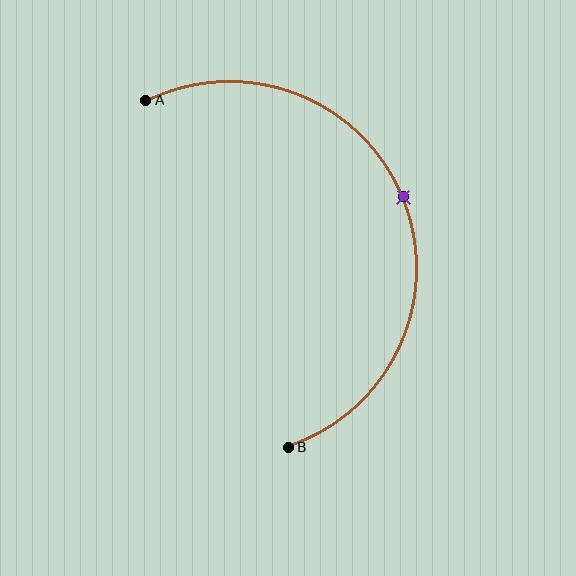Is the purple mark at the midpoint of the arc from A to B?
Yes. The purple mark lies on the arc at equal arc-length from both A and B — it is the arc midpoint.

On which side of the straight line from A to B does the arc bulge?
The arc bulges to the right of the straight line connecting A and B.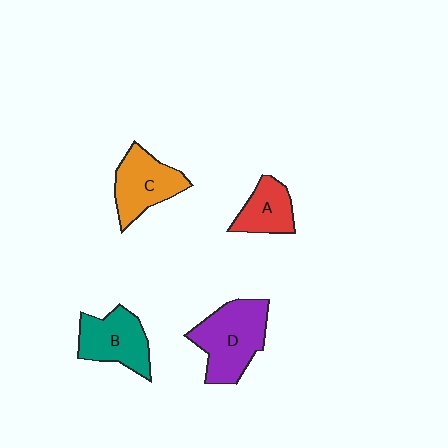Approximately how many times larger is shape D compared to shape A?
Approximately 1.8 times.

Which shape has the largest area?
Shape D (purple).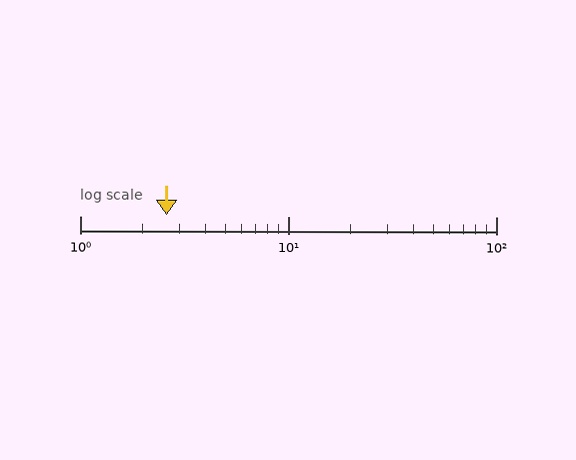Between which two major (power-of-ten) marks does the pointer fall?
The pointer is between 1 and 10.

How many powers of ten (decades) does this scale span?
The scale spans 2 decades, from 1 to 100.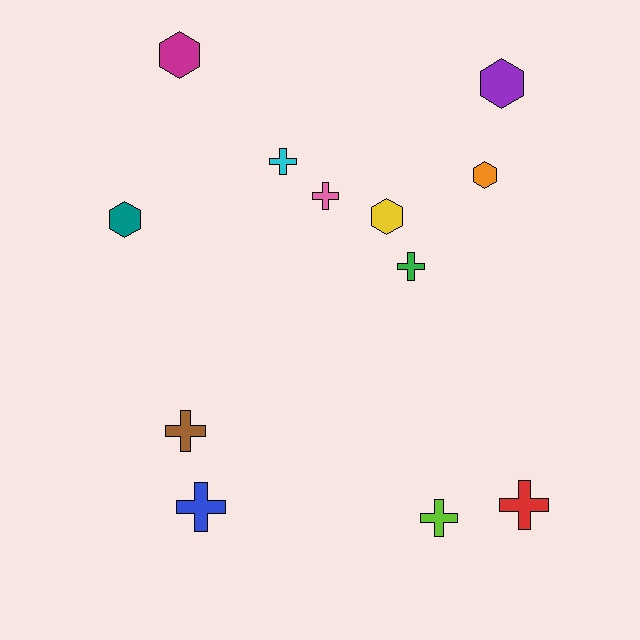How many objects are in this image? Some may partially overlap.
There are 12 objects.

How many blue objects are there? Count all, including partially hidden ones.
There is 1 blue object.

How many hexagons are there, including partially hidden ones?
There are 5 hexagons.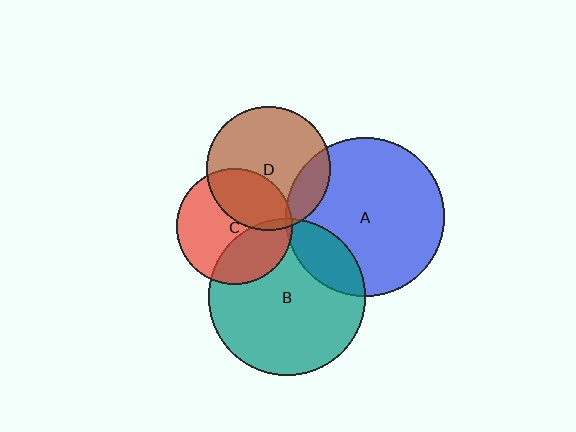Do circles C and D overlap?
Yes.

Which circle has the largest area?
Circle A (blue).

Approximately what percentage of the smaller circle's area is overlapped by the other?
Approximately 35%.